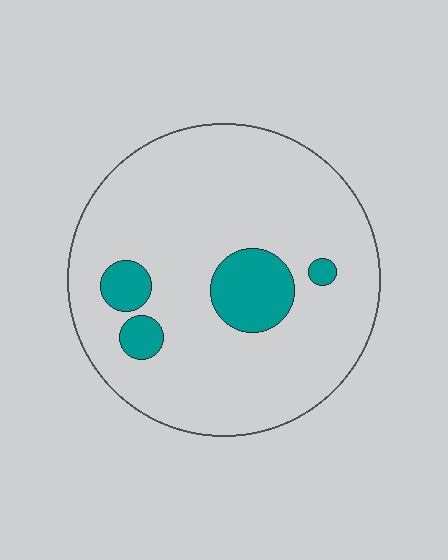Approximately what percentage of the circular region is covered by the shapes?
Approximately 15%.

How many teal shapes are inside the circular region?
4.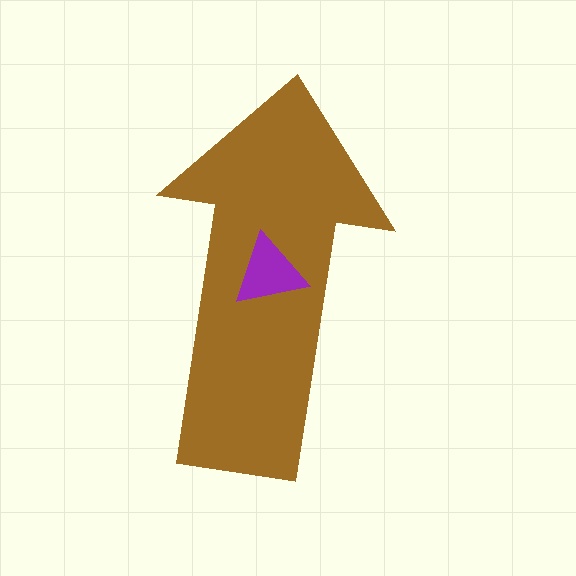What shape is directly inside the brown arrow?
The purple triangle.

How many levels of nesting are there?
2.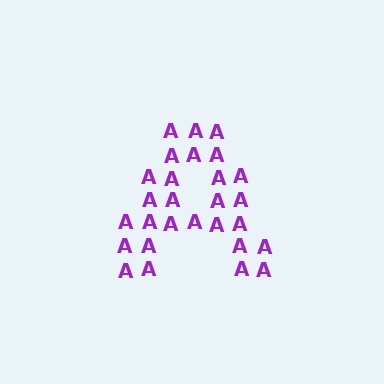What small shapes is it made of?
It is made of small letter A's.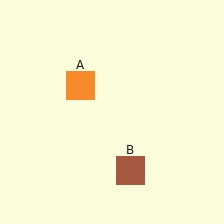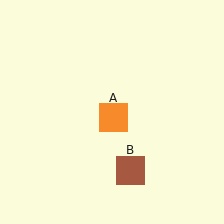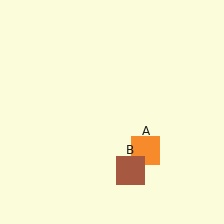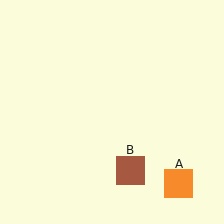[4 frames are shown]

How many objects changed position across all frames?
1 object changed position: orange square (object A).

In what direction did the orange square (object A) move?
The orange square (object A) moved down and to the right.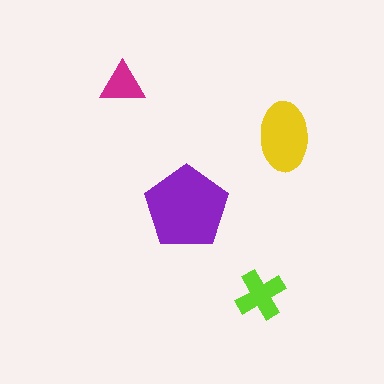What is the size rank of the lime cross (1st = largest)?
3rd.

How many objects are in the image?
There are 4 objects in the image.